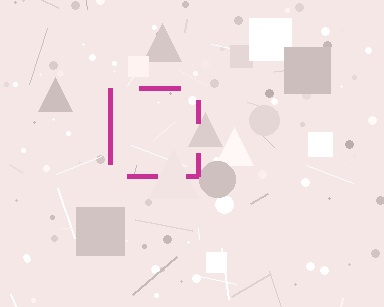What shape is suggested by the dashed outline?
The dashed outline suggests a square.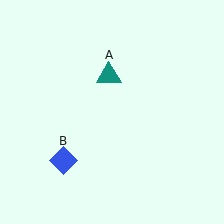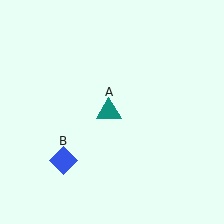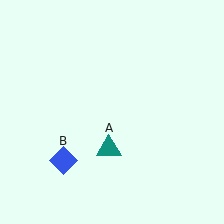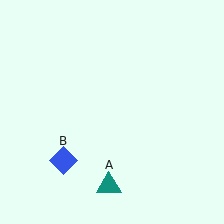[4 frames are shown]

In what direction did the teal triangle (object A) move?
The teal triangle (object A) moved down.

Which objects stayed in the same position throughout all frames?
Blue diamond (object B) remained stationary.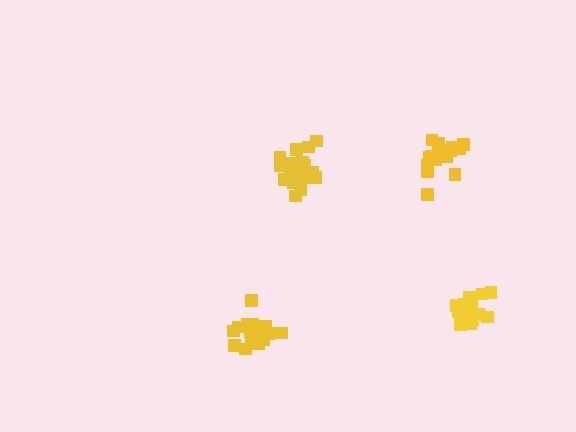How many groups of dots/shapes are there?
There are 4 groups.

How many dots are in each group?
Group 1: 17 dots, Group 2: 17 dots, Group 3: 21 dots, Group 4: 18 dots (73 total).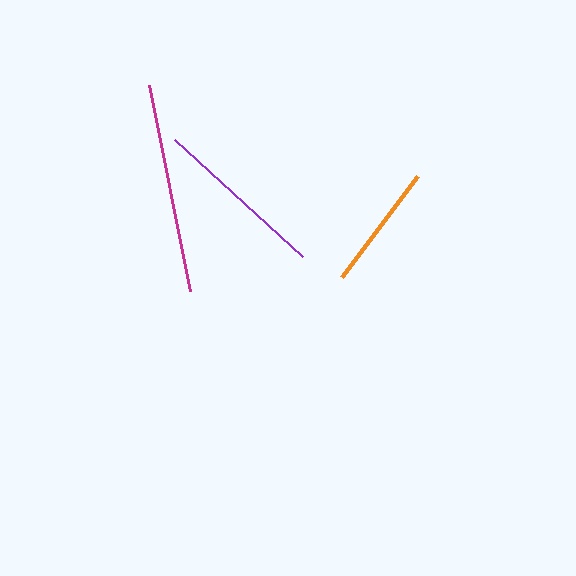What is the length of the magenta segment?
The magenta segment is approximately 211 pixels long.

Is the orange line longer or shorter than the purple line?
The purple line is longer than the orange line.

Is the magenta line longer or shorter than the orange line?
The magenta line is longer than the orange line.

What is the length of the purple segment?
The purple segment is approximately 173 pixels long.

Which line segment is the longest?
The magenta line is the longest at approximately 211 pixels.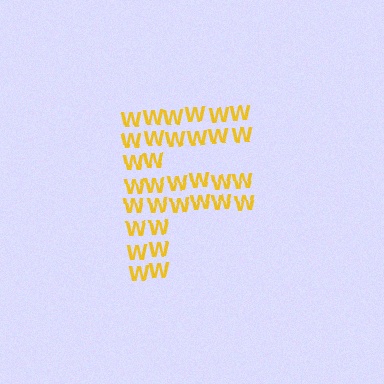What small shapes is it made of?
It is made of small letter W's.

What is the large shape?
The large shape is the letter F.